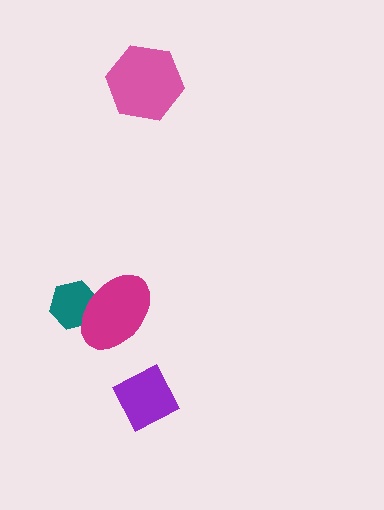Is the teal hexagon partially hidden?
Yes, it is partially covered by another shape.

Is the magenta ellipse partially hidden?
No, no other shape covers it.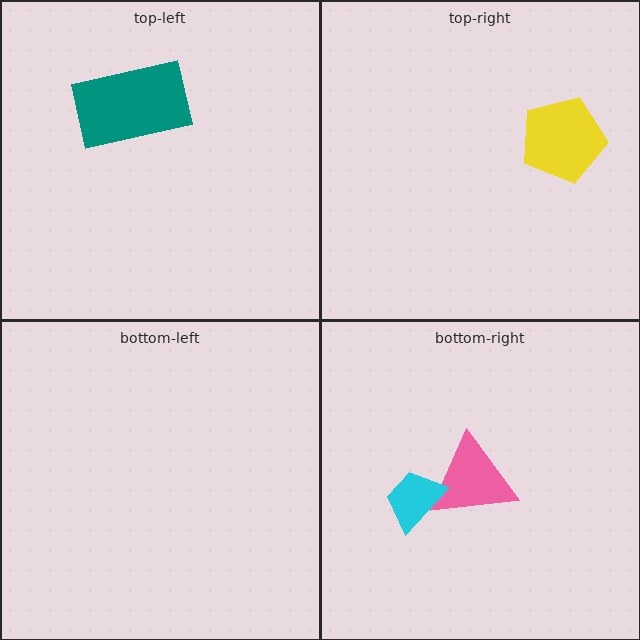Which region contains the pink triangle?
The bottom-right region.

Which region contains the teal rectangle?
The top-left region.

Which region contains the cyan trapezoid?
The bottom-right region.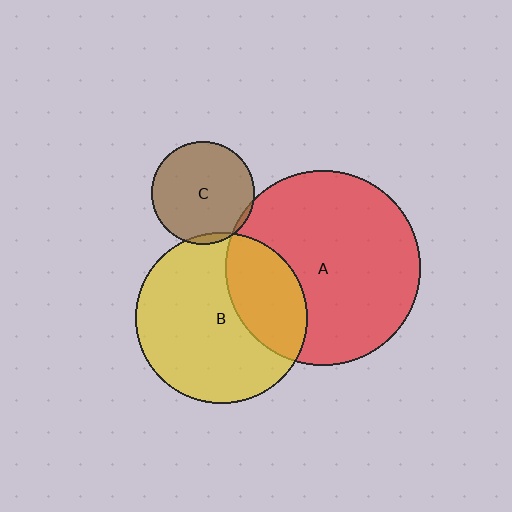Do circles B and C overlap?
Yes.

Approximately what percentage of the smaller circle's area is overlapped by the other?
Approximately 5%.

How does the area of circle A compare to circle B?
Approximately 1.3 times.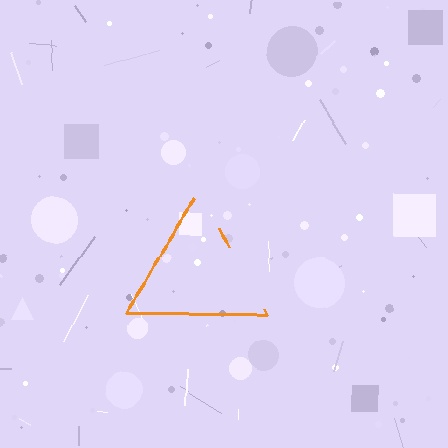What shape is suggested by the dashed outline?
The dashed outline suggests a triangle.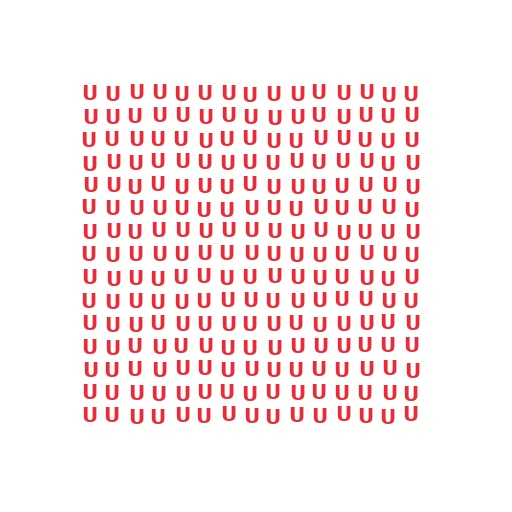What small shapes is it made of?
It is made of small letter U's.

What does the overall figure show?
The overall figure shows a square.